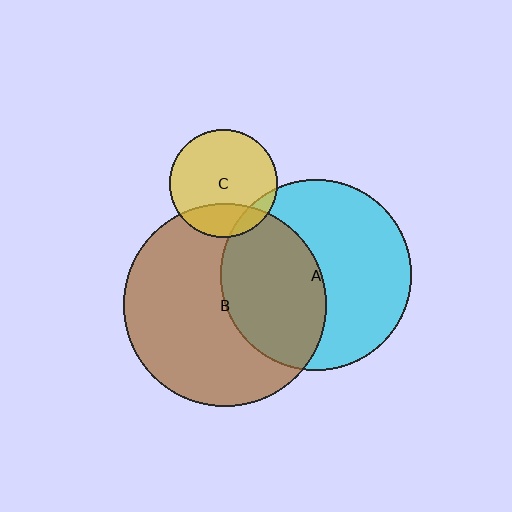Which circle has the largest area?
Circle B (brown).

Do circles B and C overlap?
Yes.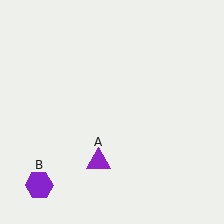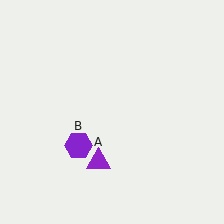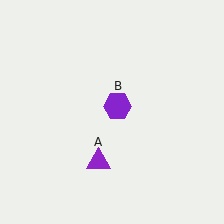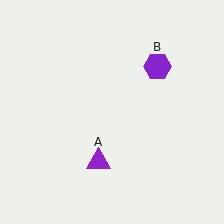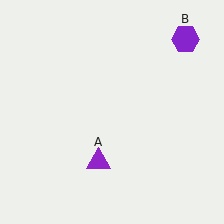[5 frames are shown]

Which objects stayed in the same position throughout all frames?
Purple triangle (object A) remained stationary.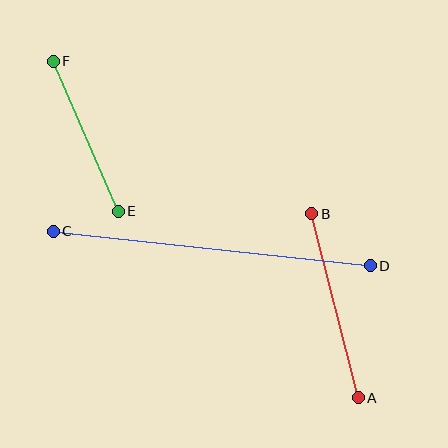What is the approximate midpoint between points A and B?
The midpoint is at approximately (335, 306) pixels.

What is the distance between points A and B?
The distance is approximately 190 pixels.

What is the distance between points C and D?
The distance is approximately 319 pixels.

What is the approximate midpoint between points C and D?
The midpoint is at approximately (212, 249) pixels.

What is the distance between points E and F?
The distance is approximately 164 pixels.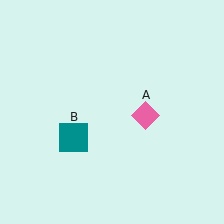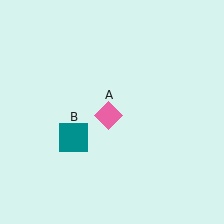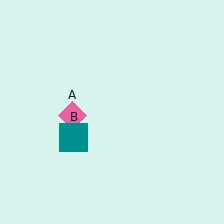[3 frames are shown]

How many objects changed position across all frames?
1 object changed position: pink diamond (object A).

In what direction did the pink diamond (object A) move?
The pink diamond (object A) moved left.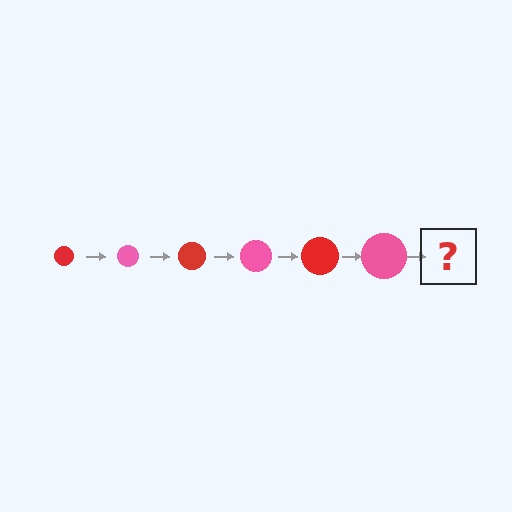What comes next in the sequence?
The next element should be a red circle, larger than the previous one.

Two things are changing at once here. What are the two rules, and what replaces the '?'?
The two rules are that the circle grows larger each step and the color cycles through red and pink. The '?' should be a red circle, larger than the previous one.